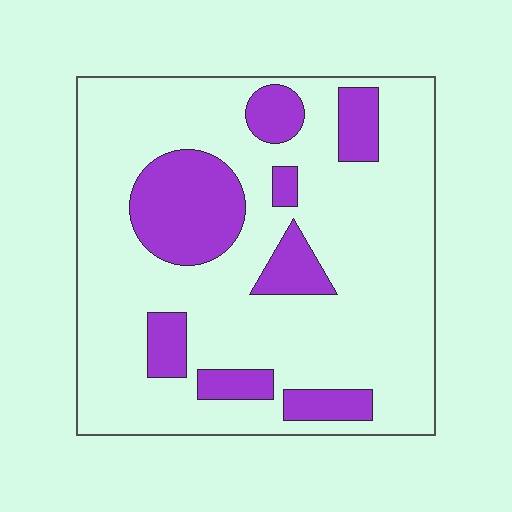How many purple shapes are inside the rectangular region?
8.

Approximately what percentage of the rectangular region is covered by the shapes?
Approximately 20%.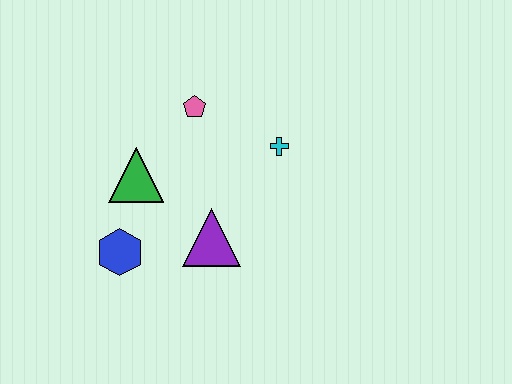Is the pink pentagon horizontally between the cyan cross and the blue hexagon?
Yes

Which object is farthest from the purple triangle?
The pink pentagon is farthest from the purple triangle.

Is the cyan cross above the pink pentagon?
No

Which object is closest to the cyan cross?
The pink pentagon is closest to the cyan cross.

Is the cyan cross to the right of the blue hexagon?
Yes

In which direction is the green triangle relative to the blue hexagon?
The green triangle is above the blue hexagon.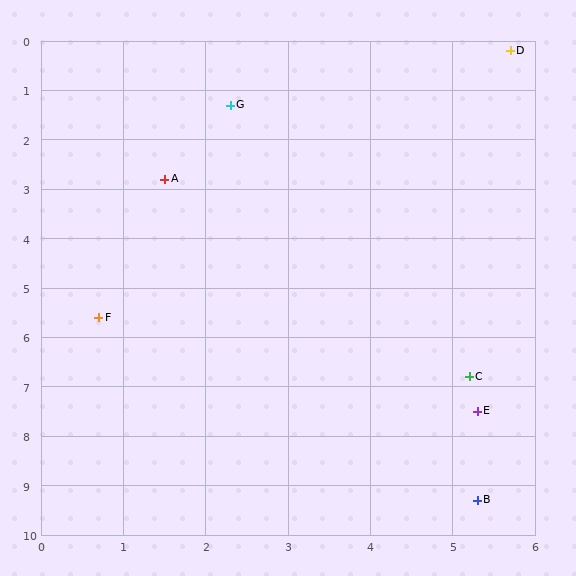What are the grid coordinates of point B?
Point B is at approximately (5.3, 9.3).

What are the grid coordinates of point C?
Point C is at approximately (5.2, 6.8).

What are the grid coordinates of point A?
Point A is at approximately (1.5, 2.8).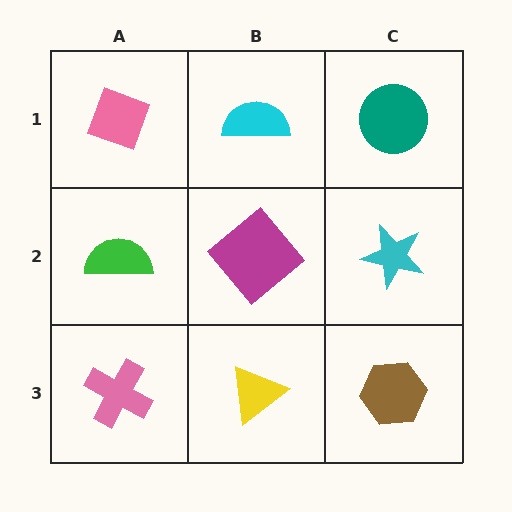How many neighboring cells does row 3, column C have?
2.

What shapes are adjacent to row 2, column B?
A cyan semicircle (row 1, column B), a yellow triangle (row 3, column B), a green semicircle (row 2, column A), a cyan star (row 2, column C).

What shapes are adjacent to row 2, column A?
A pink diamond (row 1, column A), a pink cross (row 3, column A), a magenta diamond (row 2, column B).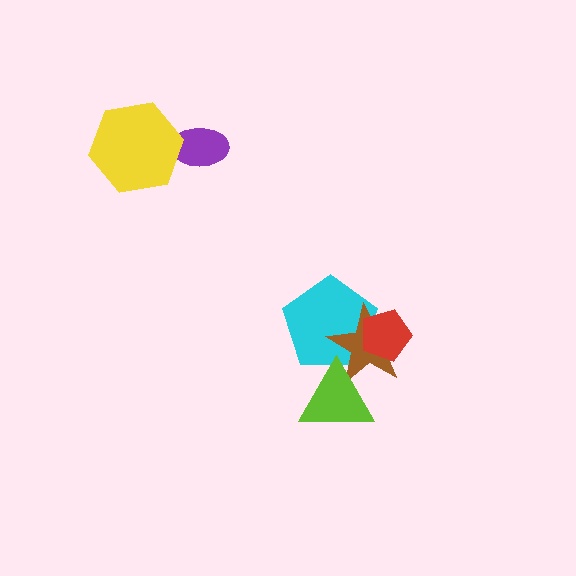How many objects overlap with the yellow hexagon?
1 object overlaps with the yellow hexagon.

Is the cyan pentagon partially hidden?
Yes, it is partially covered by another shape.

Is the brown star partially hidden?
Yes, it is partially covered by another shape.